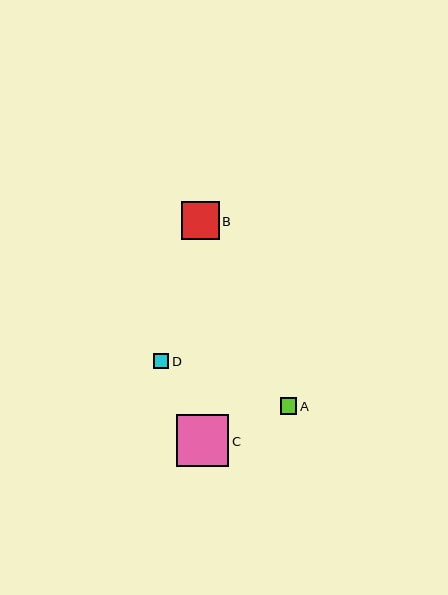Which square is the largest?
Square C is the largest with a size of approximately 52 pixels.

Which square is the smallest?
Square D is the smallest with a size of approximately 15 pixels.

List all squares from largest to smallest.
From largest to smallest: C, B, A, D.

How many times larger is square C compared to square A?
Square C is approximately 3.2 times the size of square A.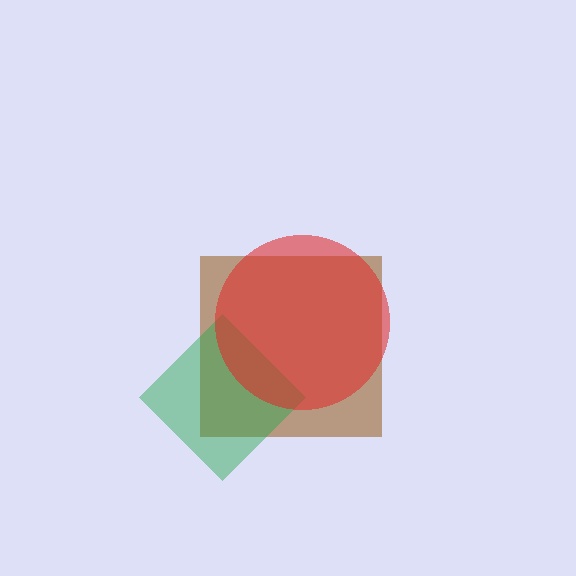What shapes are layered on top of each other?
The layered shapes are: a brown square, a green diamond, a red circle.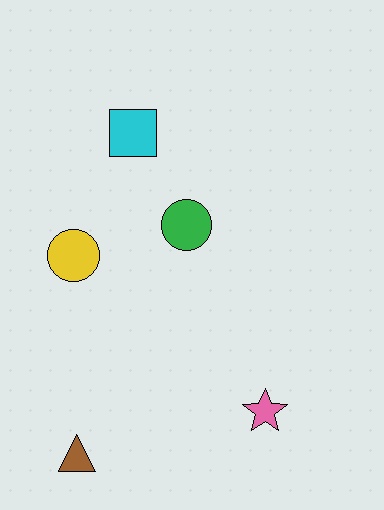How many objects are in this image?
There are 5 objects.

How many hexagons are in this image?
There are no hexagons.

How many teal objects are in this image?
There are no teal objects.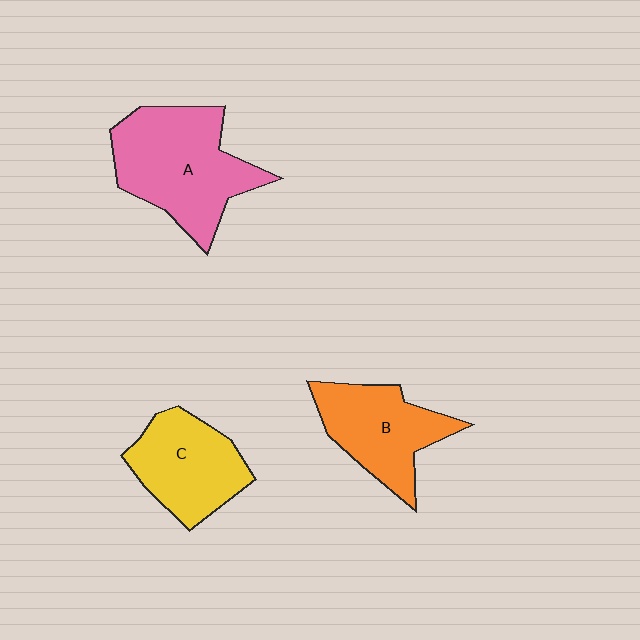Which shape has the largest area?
Shape A (pink).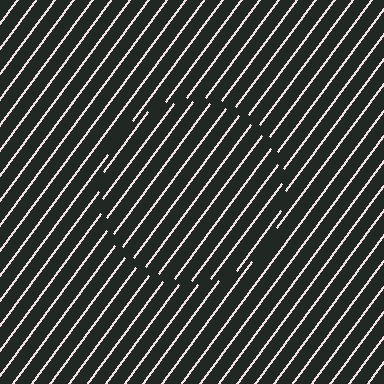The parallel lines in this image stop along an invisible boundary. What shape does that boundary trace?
An illusory circle. The interior of the shape contains the same grating, shifted by half a period — the contour is defined by the phase discontinuity where line-ends from the inner and outer gratings abut.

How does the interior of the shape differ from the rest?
The interior of the shape contains the same grating, shifted by half a period — the contour is defined by the phase discontinuity where line-ends from the inner and outer gratings abut.